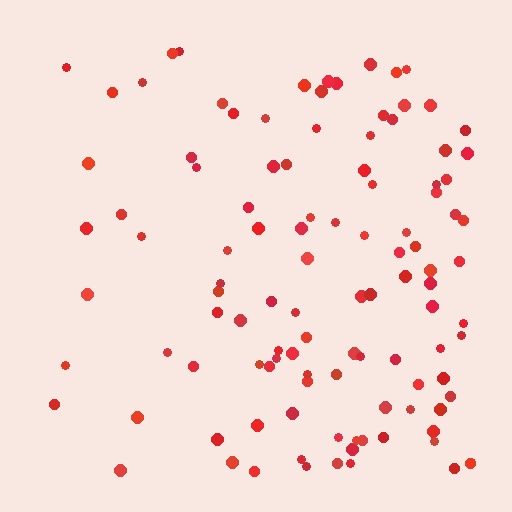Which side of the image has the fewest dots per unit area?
The left.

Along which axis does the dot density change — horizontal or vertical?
Horizontal.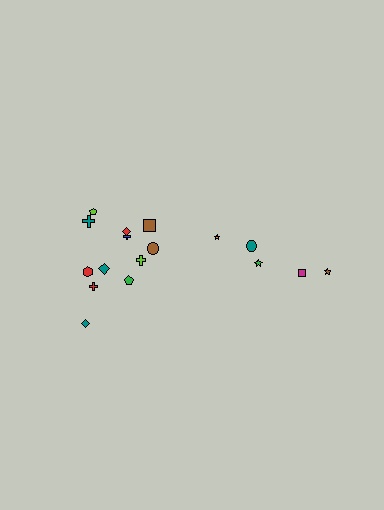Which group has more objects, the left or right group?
The left group.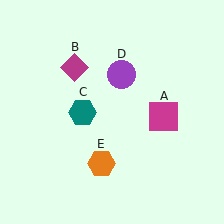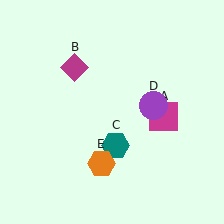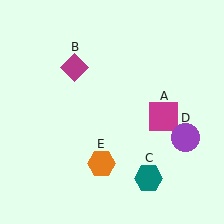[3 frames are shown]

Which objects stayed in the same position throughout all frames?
Magenta square (object A) and magenta diamond (object B) and orange hexagon (object E) remained stationary.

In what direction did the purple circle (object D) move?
The purple circle (object D) moved down and to the right.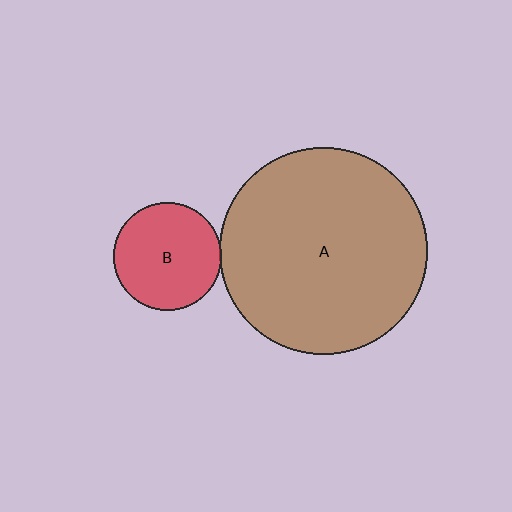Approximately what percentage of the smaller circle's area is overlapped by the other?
Approximately 5%.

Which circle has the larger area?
Circle A (brown).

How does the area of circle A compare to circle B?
Approximately 3.7 times.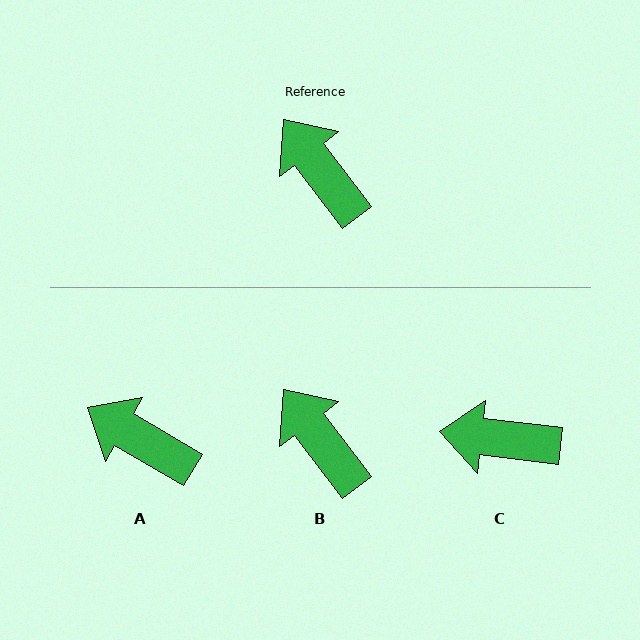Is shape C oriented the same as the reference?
No, it is off by about 46 degrees.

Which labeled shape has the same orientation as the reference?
B.